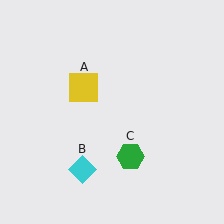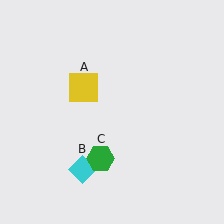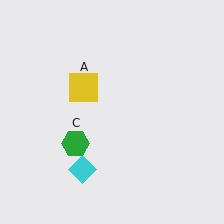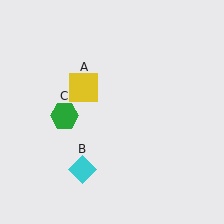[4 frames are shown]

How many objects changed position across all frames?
1 object changed position: green hexagon (object C).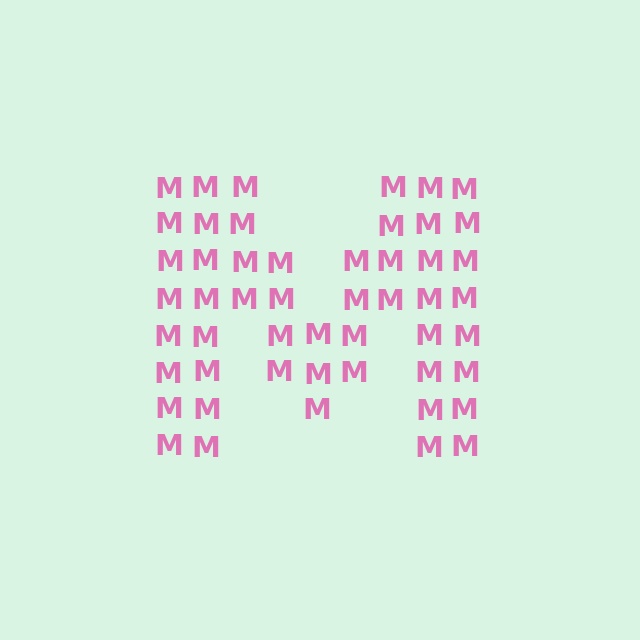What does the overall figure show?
The overall figure shows the letter M.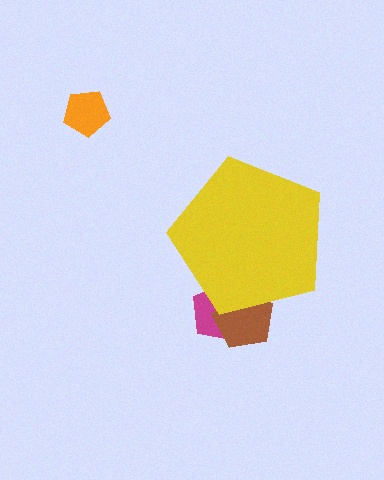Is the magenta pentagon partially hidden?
Yes, the magenta pentagon is partially hidden behind the yellow pentagon.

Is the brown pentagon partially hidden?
Yes, the brown pentagon is partially hidden behind the yellow pentagon.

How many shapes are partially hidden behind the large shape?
2 shapes are partially hidden.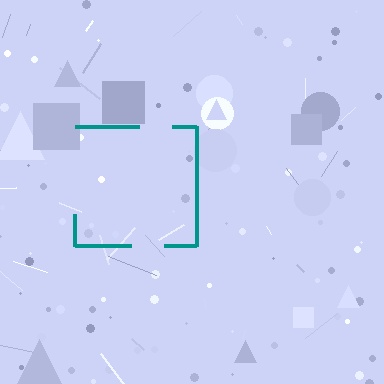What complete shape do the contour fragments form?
The contour fragments form a square.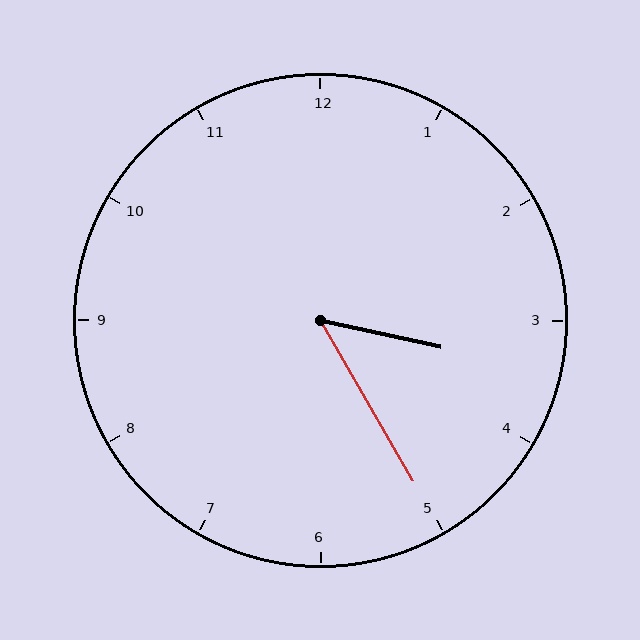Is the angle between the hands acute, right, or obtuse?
It is acute.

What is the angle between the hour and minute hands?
Approximately 48 degrees.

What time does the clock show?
3:25.